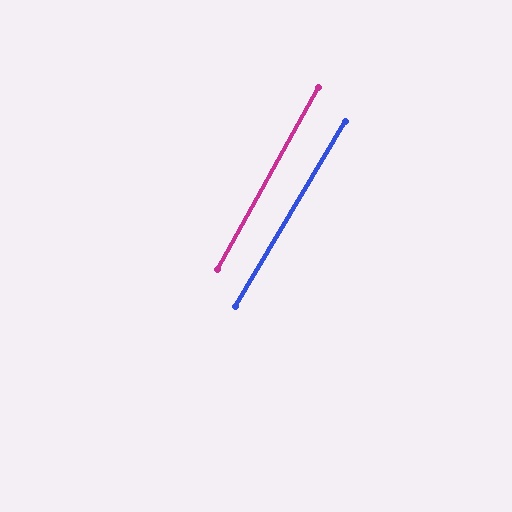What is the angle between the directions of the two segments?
Approximately 2 degrees.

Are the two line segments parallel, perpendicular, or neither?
Parallel — their directions differ by only 1.7°.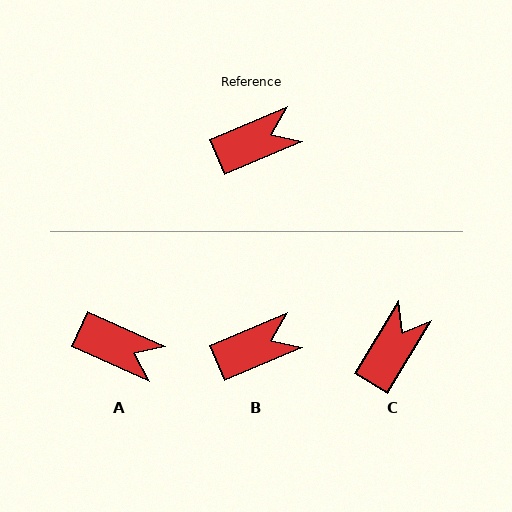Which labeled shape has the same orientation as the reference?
B.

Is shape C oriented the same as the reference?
No, it is off by about 36 degrees.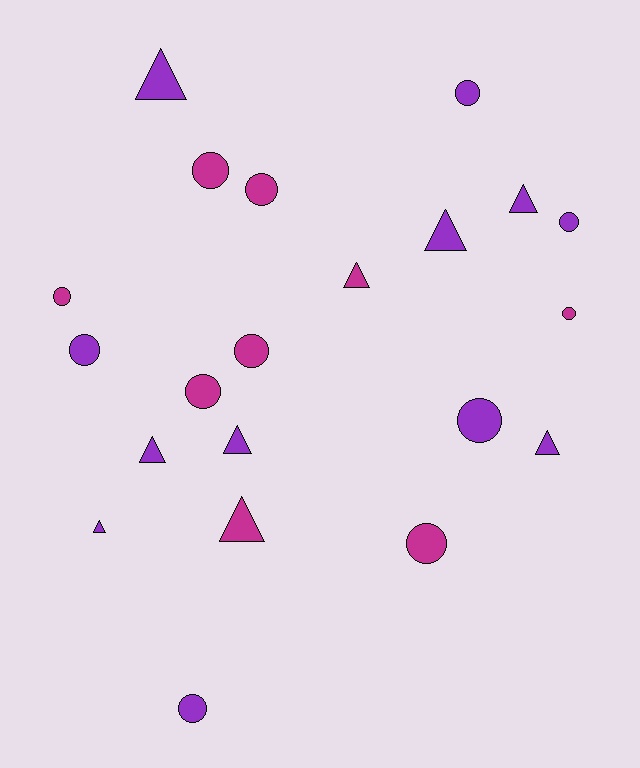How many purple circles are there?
There are 5 purple circles.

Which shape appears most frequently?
Circle, with 12 objects.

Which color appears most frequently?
Purple, with 12 objects.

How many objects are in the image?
There are 21 objects.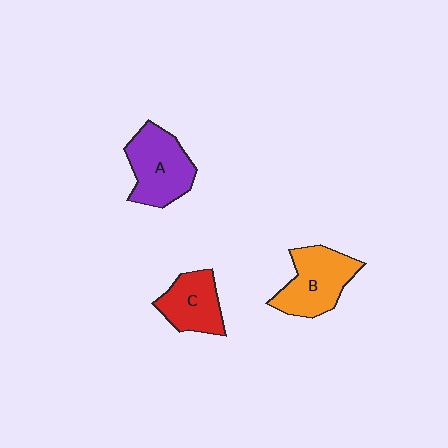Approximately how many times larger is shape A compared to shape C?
Approximately 1.3 times.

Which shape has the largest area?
Shape A (purple).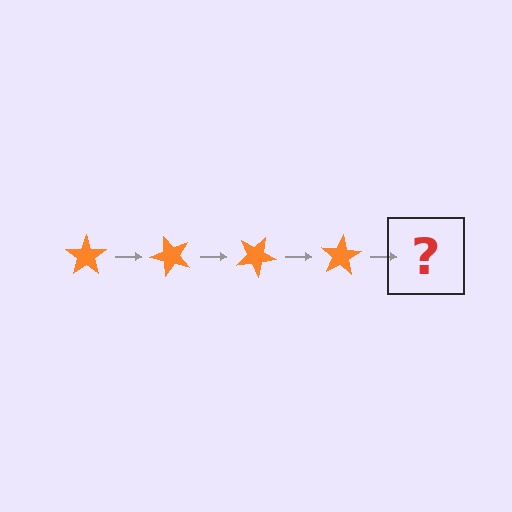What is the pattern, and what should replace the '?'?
The pattern is that the star rotates 50 degrees each step. The '?' should be an orange star rotated 200 degrees.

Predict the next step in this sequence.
The next step is an orange star rotated 200 degrees.